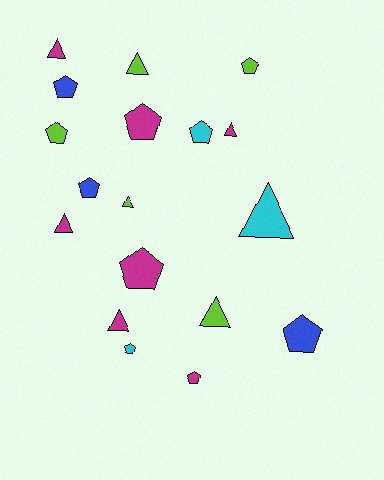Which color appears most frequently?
Magenta, with 7 objects.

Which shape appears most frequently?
Pentagon, with 10 objects.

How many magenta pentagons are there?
There are 3 magenta pentagons.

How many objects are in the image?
There are 18 objects.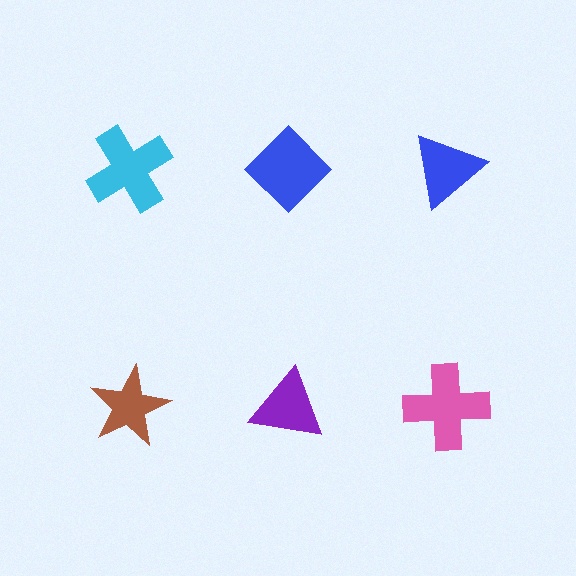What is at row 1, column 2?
A blue diamond.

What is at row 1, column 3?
A blue triangle.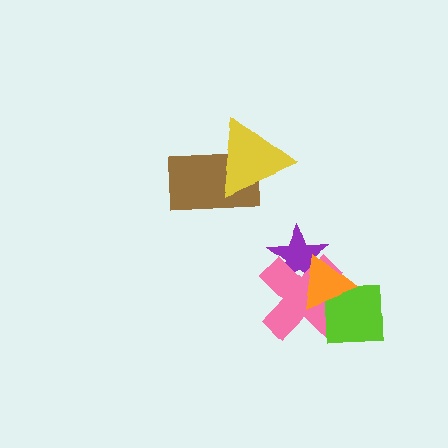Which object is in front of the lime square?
The orange triangle is in front of the lime square.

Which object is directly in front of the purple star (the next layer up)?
The pink cross is directly in front of the purple star.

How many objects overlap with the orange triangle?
3 objects overlap with the orange triangle.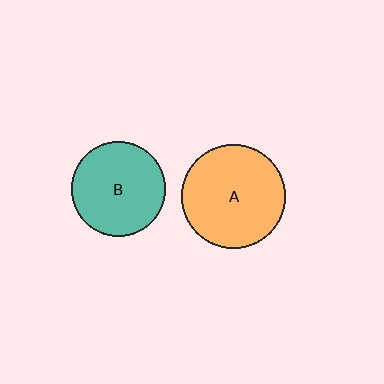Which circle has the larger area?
Circle A (orange).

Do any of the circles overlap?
No, none of the circles overlap.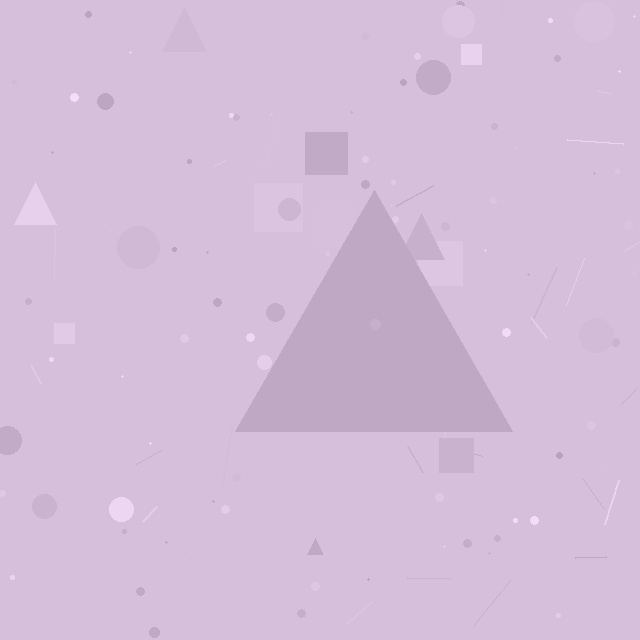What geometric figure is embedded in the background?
A triangle is embedded in the background.